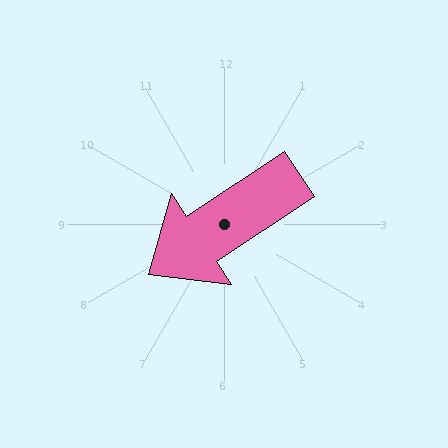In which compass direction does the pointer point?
Southwest.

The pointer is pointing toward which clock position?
Roughly 8 o'clock.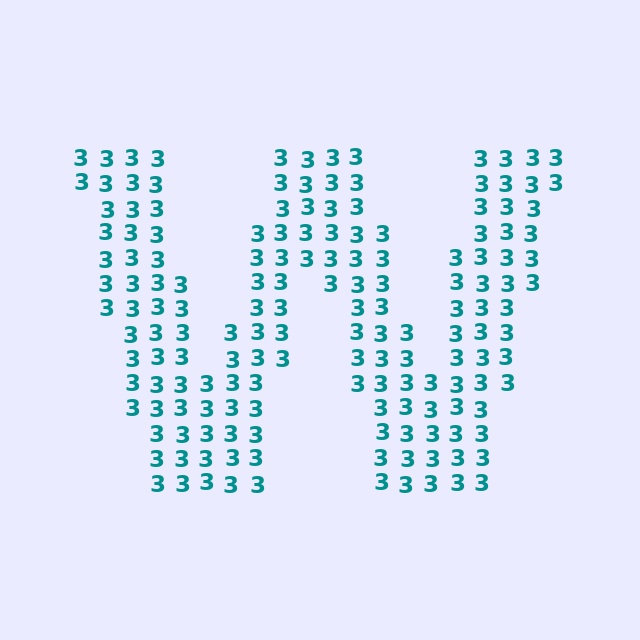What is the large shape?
The large shape is the letter W.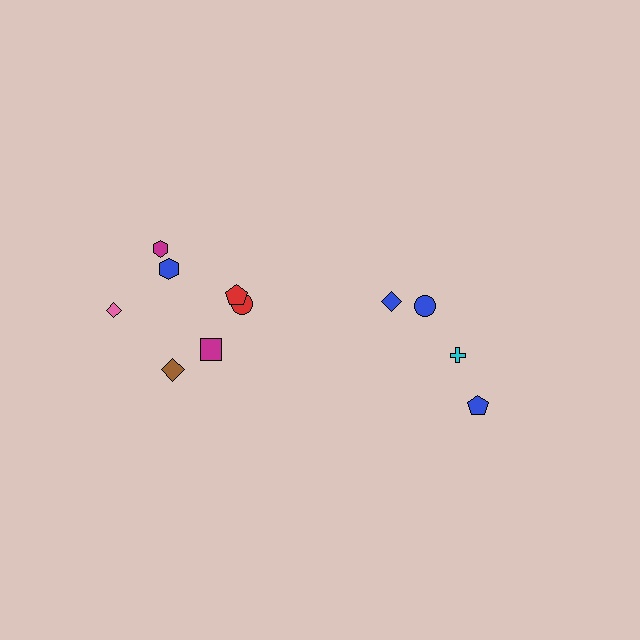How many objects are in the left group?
There are 7 objects.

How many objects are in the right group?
There are 4 objects.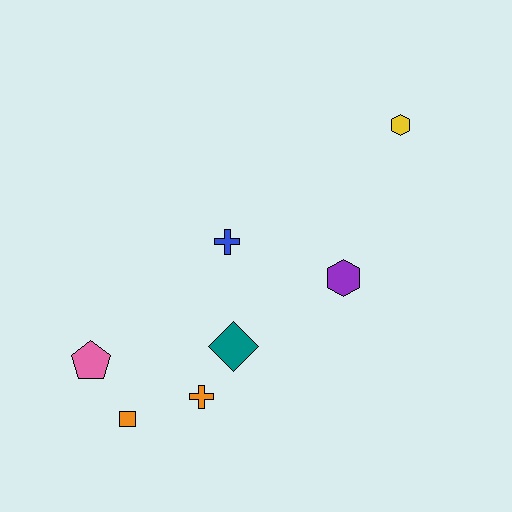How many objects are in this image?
There are 7 objects.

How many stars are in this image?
There are no stars.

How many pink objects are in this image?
There is 1 pink object.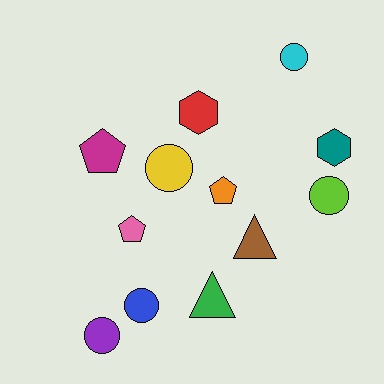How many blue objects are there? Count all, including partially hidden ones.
There is 1 blue object.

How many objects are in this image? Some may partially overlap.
There are 12 objects.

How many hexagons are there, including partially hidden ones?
There are 2 hexagons.